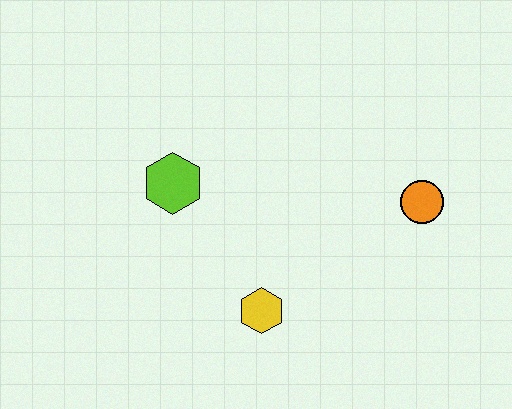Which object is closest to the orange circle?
The yellow hexagon is closest to the orange circle.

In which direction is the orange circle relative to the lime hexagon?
The orange circle is to the right of the lime hexagon.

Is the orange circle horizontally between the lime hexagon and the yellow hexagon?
No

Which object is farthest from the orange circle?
The lime hexagon is farthest from the orange circle.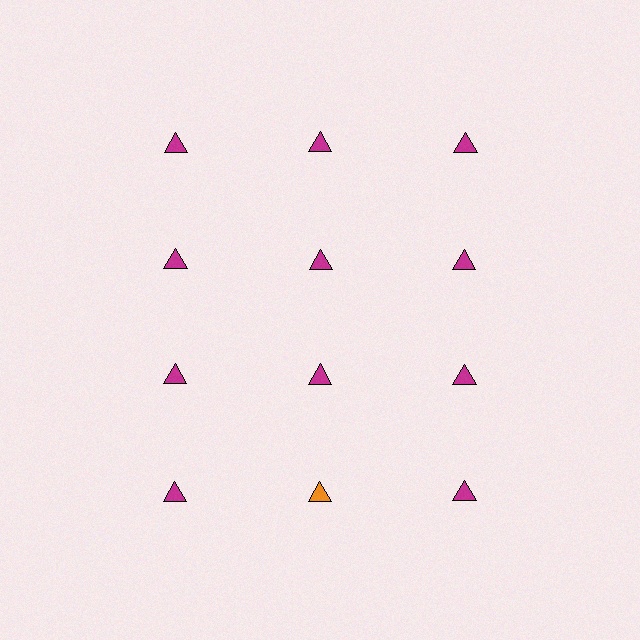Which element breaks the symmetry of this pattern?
The orange triangle in the fourth row, second from left column breaks the symmetry. All other shapes are magenta triangles.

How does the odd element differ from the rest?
It has a different color: orange instead of magenta.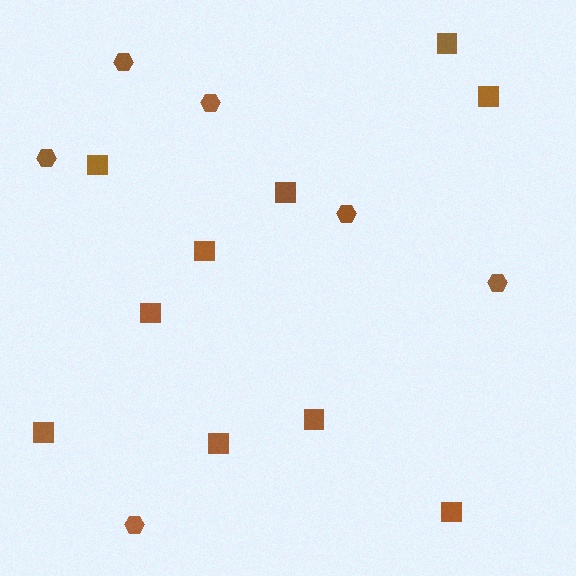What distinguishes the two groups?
There are 2 groups: one group of squares (10) and one group of hexagons (6).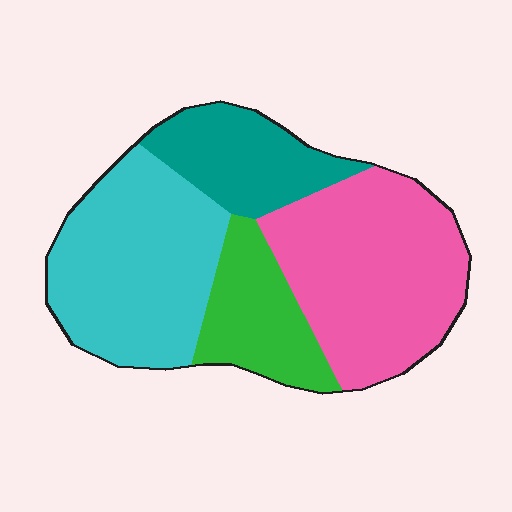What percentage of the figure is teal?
Teal takes up about one sixth (1/6) of the figure.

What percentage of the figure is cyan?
Cyan covers around 35% of the figure.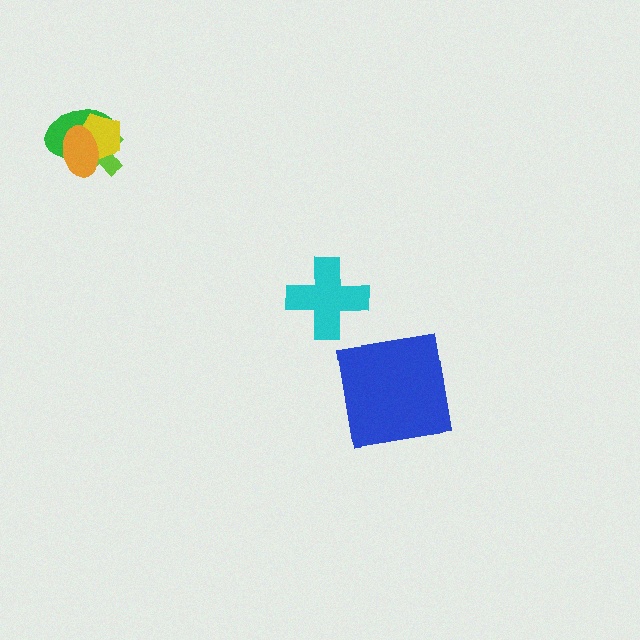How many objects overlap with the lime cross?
3 objects overlap with the lime cross.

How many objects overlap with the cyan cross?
0 objects overlap with the cyan cross.